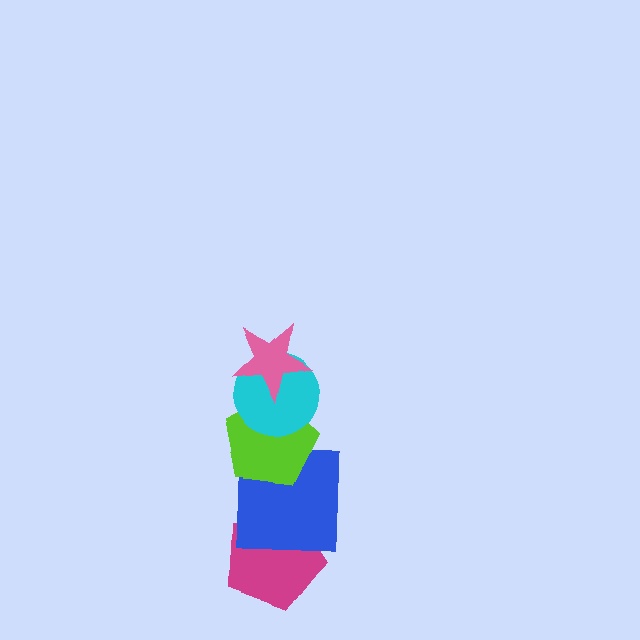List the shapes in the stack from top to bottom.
From top to bottom: the pink star, the cyan circle, the lime pentagon, the blue square, the magenta pentagon.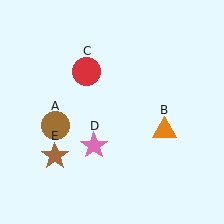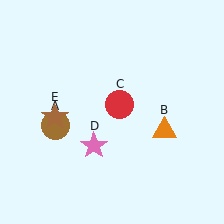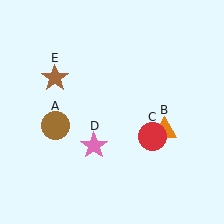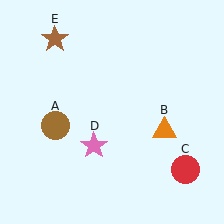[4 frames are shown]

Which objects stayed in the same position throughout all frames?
Brown circle (object A) and orange triangle (object B) and pink star (object D) remained stationary.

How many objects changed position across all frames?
2 objects changed position: red circle (object C), brown star (object E).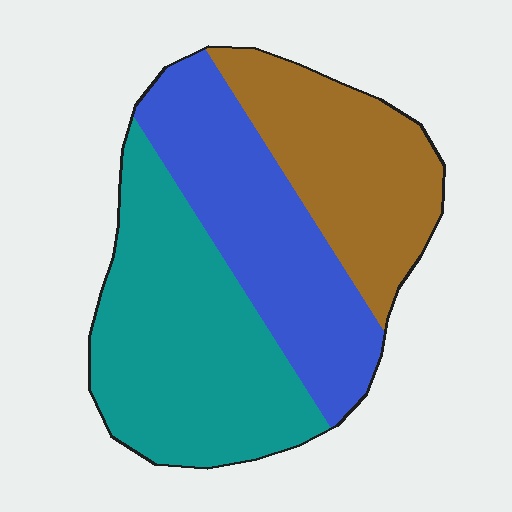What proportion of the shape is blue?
Blue takes up between a quarter and a half of the shape.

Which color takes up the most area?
Teal, at roughly 40%.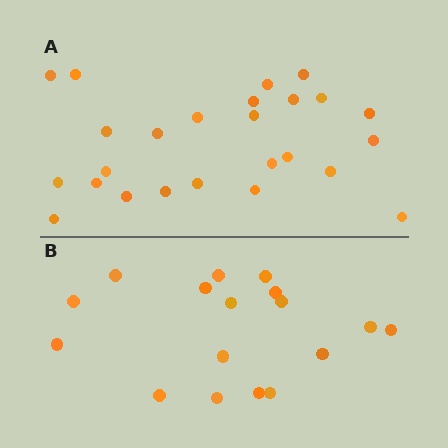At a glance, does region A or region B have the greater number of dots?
Region A (the top region) has more dots.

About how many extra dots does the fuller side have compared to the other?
Region A has roughly 8 or so more dots than region B.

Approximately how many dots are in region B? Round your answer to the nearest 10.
About 20 dots. (The exact count is 17, which rounds to 20.)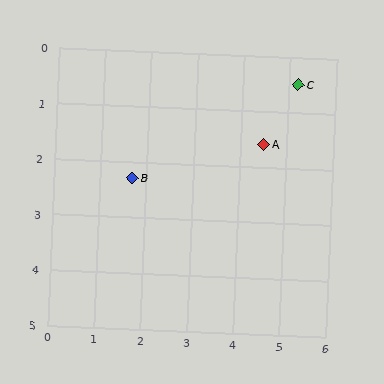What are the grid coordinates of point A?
Point A is at approximately (4.5, 1.6).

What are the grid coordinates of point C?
Point C is at approximately (5.2, 0.5).